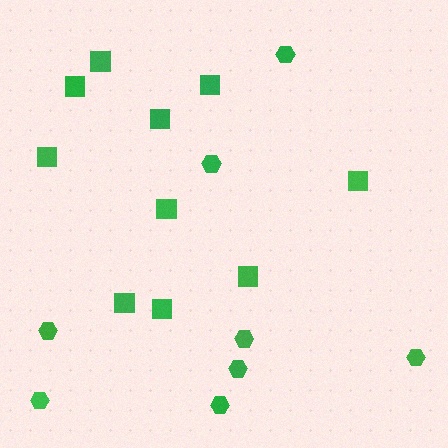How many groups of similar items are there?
There are 2 groups: one group of squares (10) and one group of hexagons (8).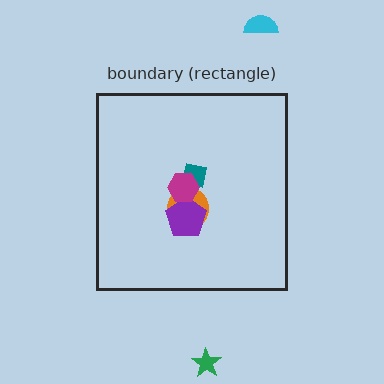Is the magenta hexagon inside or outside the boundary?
Inside.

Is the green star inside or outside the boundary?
Outside.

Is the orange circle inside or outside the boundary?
Inside.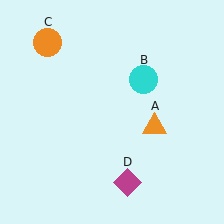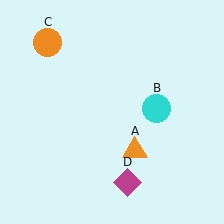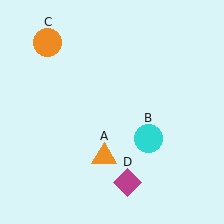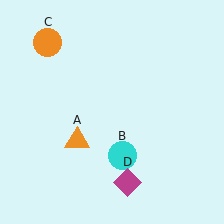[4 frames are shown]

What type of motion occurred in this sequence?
The orange triangle (object A), cyan circle (object B) rotated clockwise around the center of the scene.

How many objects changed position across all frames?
2 objects changed position: orange triangle (object A), cyan circle (object B).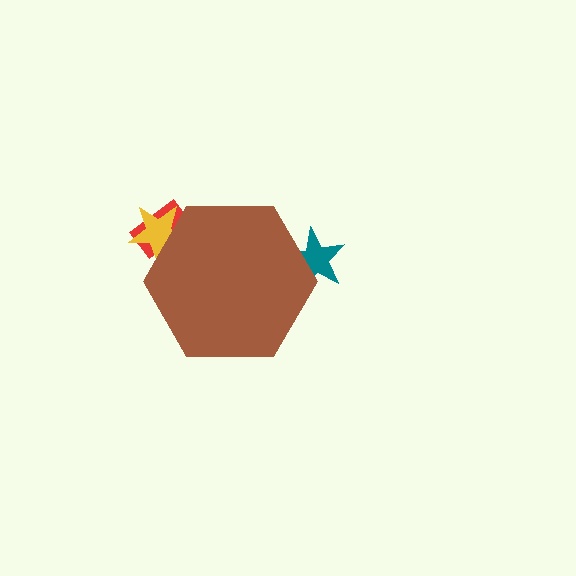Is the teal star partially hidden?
Yes, the teal star is partially hidden behind the brown hexagon.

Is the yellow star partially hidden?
Yes, the yellow star is partially hidden behind the brown hexagon.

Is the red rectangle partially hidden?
Yes, the red rectangle is partially hidden behind the brown hexagon.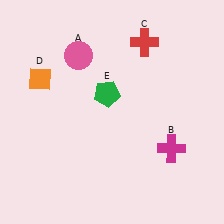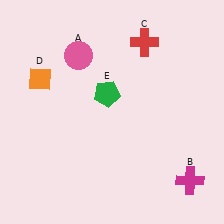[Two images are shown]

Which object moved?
The magenta cross (B) moved down.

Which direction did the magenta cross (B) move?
The magenta cross (B) moved down.